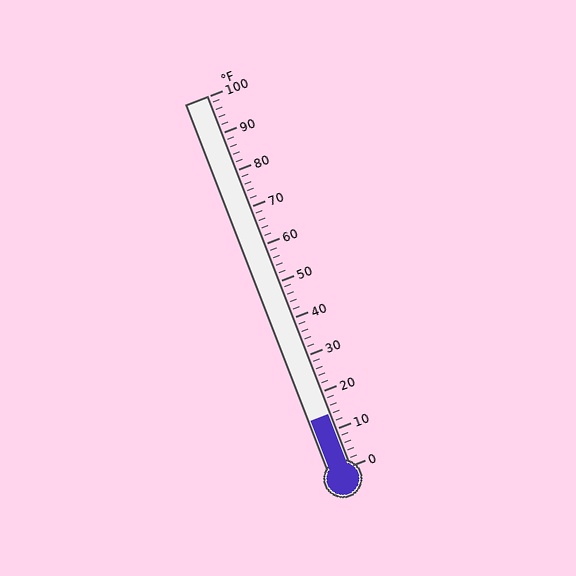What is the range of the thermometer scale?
The thermometer scale ranges from 0°F to 100°F.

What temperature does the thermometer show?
The thermometer shows approximately 14°F.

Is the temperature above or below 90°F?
The temperature is below 90°F.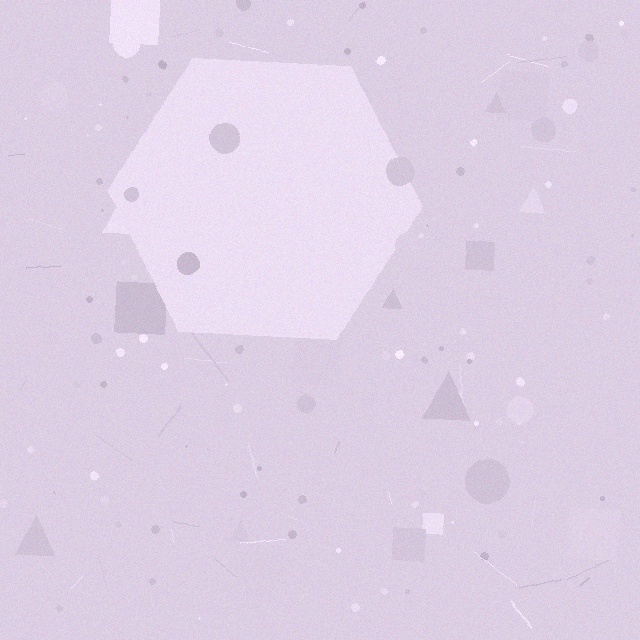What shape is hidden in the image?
A hexagon is hidden in the image.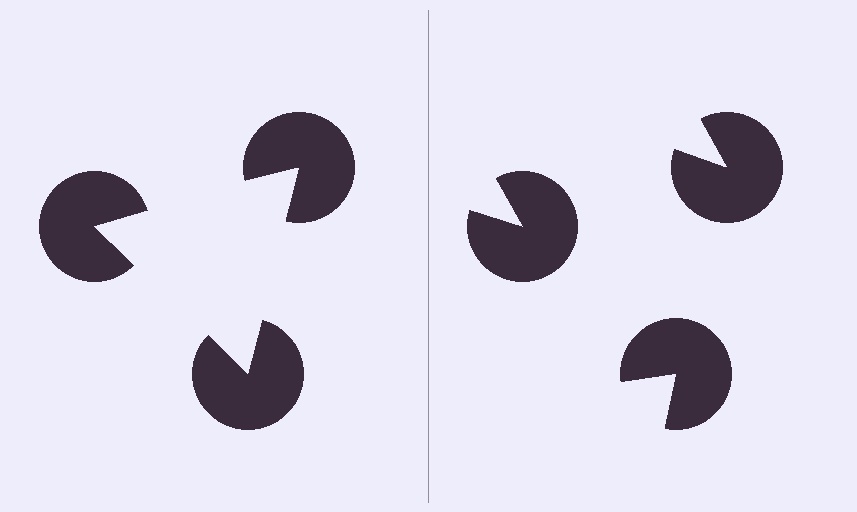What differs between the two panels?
The pac-man discs are positioned identically on both sides; only the wedge orientations differ. On the left they align to a triangle; on the right they are misaligned.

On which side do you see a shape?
An illusory triangle appears on the left side. On the right side the wedge cuts are rotated, so no coherent shape forms.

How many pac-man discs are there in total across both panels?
6 — 3 on each side.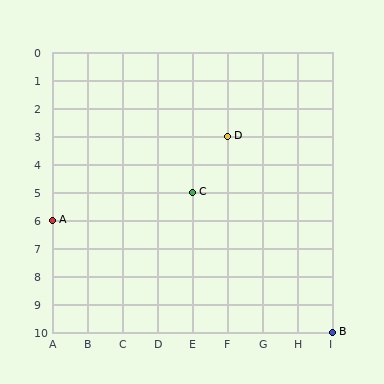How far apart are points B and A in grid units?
Points B and A are 8 columns and 4 rows apart (about 8.9 grid units diagonally).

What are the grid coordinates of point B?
Point B is at grid coordinates (I, 10).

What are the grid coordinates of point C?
Point C is at grid coordinates (E, 5).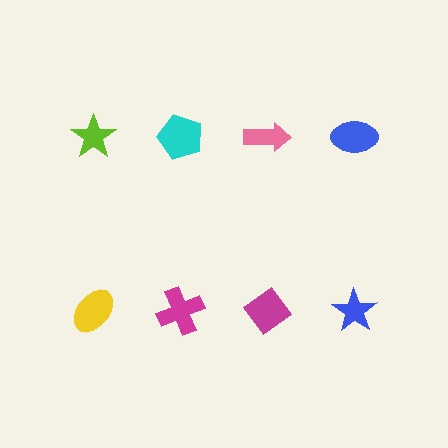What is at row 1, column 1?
A lime star.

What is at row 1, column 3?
A pink arrow.